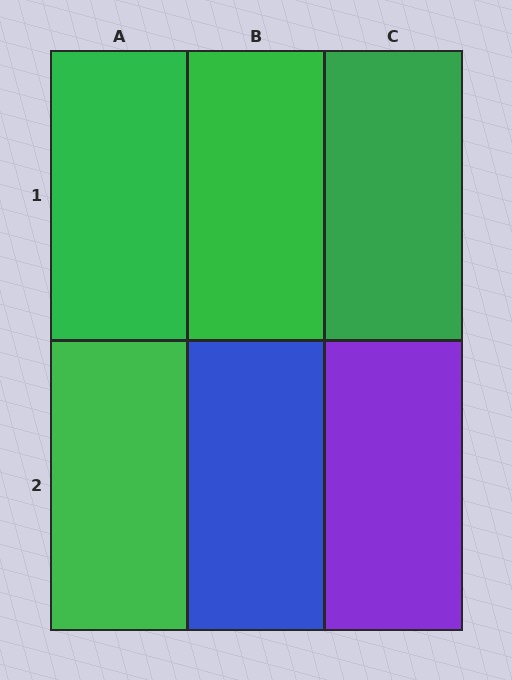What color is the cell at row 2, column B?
Blue.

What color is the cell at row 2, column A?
Green.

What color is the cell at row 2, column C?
Purple.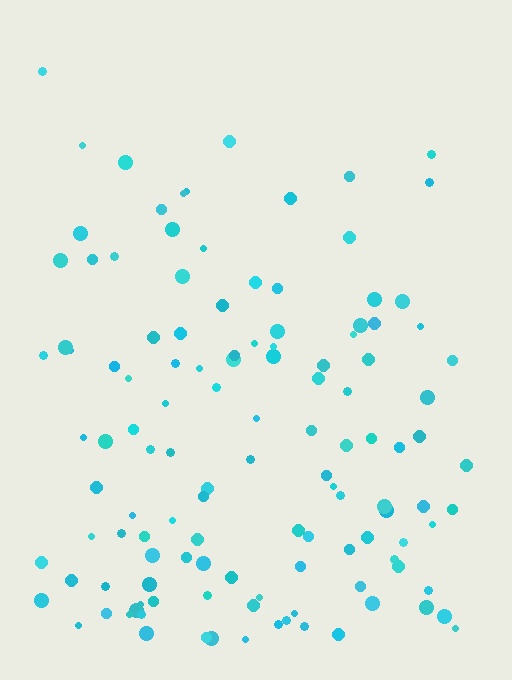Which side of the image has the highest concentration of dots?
The bottom.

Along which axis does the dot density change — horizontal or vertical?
Vertical.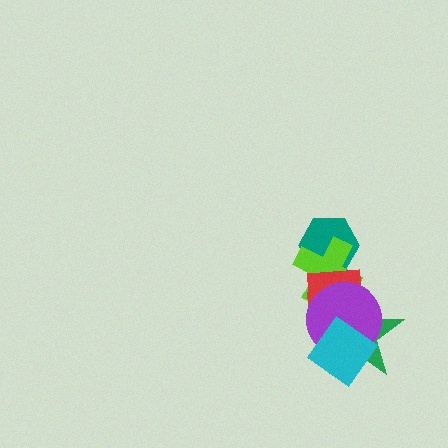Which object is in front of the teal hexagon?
The lime cross is in front of the teal hexagon.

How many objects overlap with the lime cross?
4 objects overlap with the lime cross.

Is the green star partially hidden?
Yes, it is partially covered by another shape.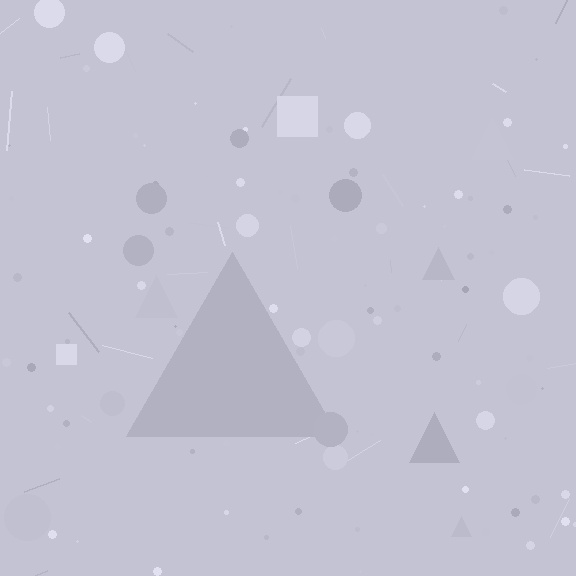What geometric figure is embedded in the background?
A triangle is embedded in the background.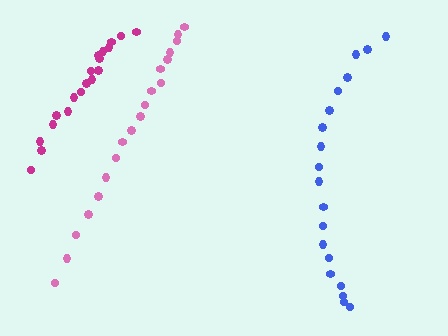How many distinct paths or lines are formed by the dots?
There are 3 distinct paths.